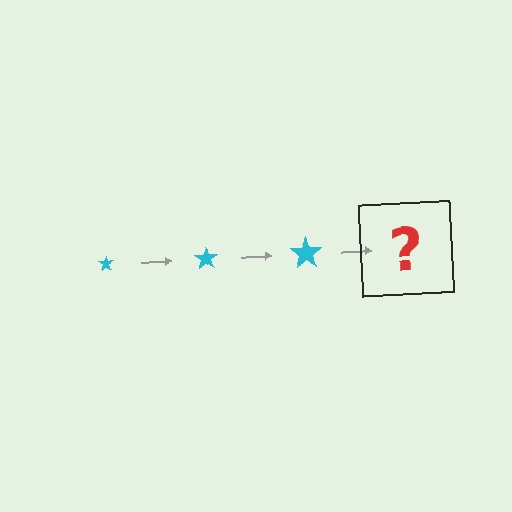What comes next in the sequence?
The next element should be a cyan star, larger than the previous one.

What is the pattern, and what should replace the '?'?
The pattern is that the star gets progressively larger each step. The '?' should be a cyan star, larger than the previous one.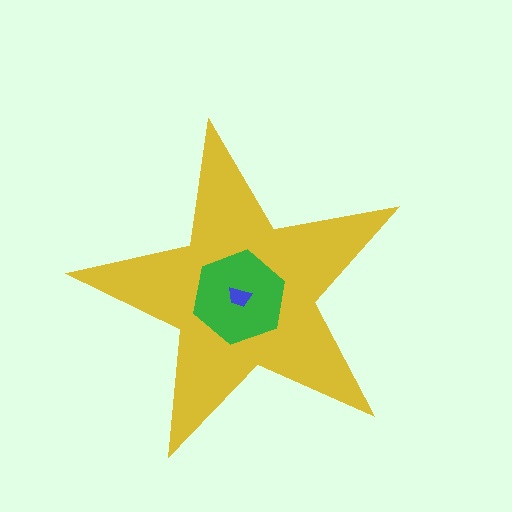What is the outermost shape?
The yellow star.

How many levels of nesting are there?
3.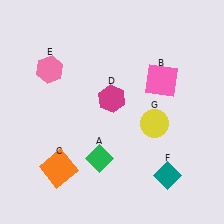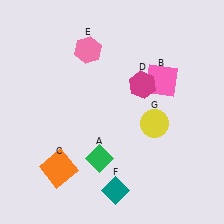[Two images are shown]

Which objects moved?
The objects that moved are: the magenta hexagon (D), the pink hexagon (E), the teal diamond (F).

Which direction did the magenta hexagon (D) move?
The magenta hexagon (D) moved right.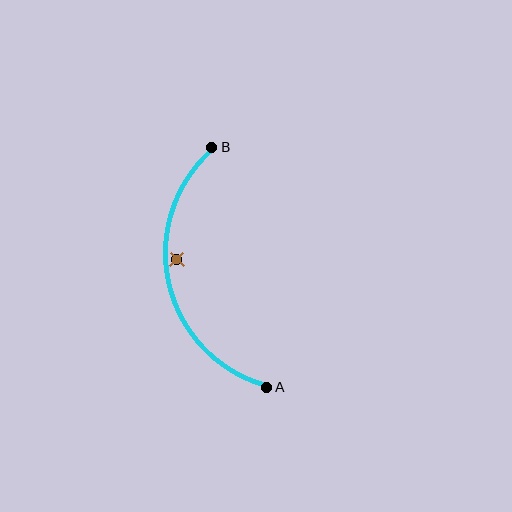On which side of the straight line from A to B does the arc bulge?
The arc bulges to the left of the straight line connecting A and B.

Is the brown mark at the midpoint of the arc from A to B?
No — the brown mark does not lie on the arc at all. It sits slightly inside the curve.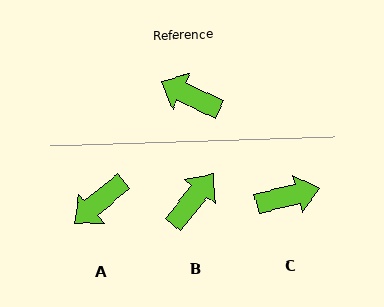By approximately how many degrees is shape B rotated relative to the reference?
Approximately 103 degrees clockwise.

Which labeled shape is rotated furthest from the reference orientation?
C, about 140 degrees away.